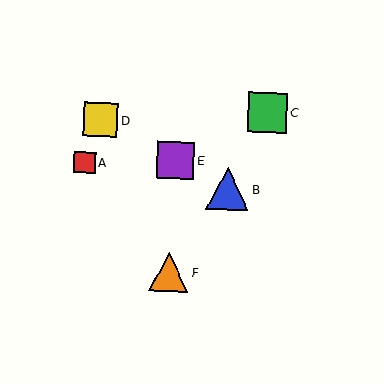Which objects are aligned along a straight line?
Objects B, D, E are aligned along a straight line.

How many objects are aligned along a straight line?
3 objects (B, D, E) are aligned along a straight line.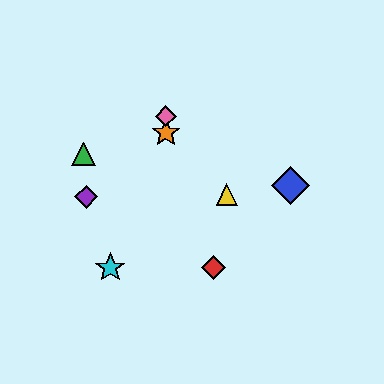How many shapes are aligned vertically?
2 shapes (the orange star, the pink diamond) are aligned vertically.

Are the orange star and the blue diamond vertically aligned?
No, the orange star is at x≈166 and the blue diamond is at x≈291.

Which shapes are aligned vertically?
The orange star, the pink diamond are aligned vertically.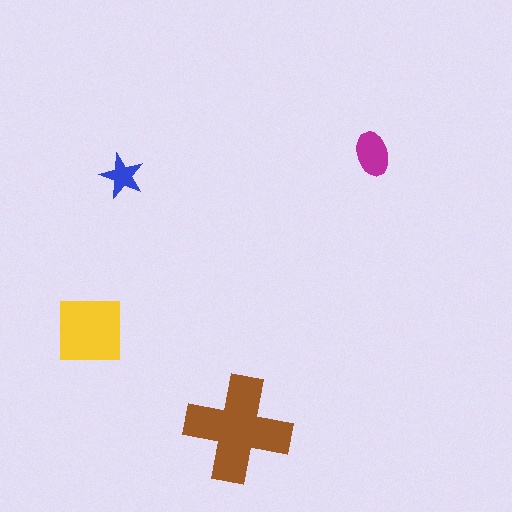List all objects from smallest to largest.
The blue star, the magenta ellipse, the yellow square, the brown cross.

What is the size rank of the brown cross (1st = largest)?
1st.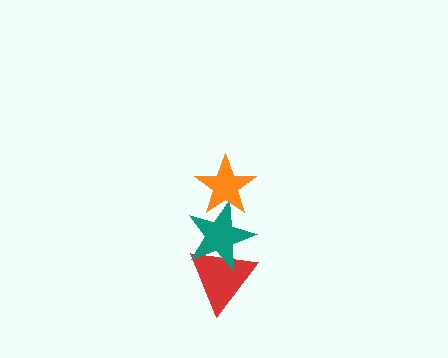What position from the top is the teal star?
The teal star is 2nd from the top.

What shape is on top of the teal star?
The orange star is on top of the teal star.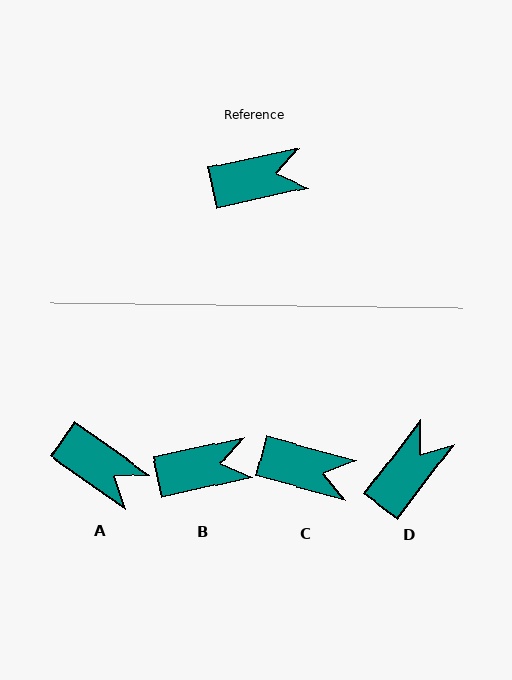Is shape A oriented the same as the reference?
No, it is off by about 47 degrees.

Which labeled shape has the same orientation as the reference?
B.